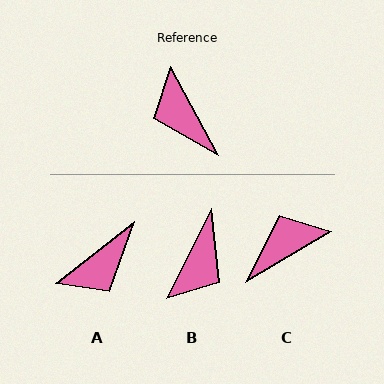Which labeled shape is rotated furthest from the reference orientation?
B, about 125 degrees away.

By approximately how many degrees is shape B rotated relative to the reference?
Approximately 125 degrees counter-clockwise.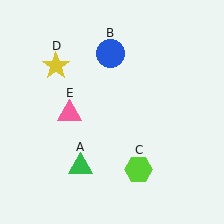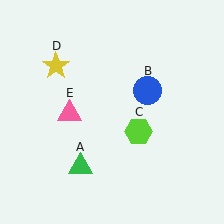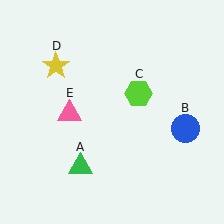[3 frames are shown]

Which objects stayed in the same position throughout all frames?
Green triangle (object A) and yellow star (object D) and pink triangle (object E) remained stationary.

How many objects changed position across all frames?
2 objects changed position: blue circle (object B), lime hexagon (object C).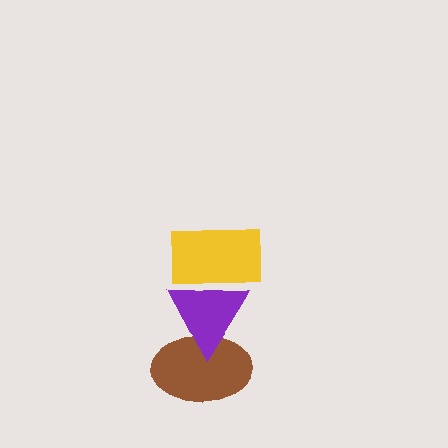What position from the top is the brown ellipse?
The brown ellipse is 3rd from the top.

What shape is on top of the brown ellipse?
The purple triangle is on top of the brown ellipse.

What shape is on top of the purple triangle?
The yellow rectangle is on top of the purple triangle.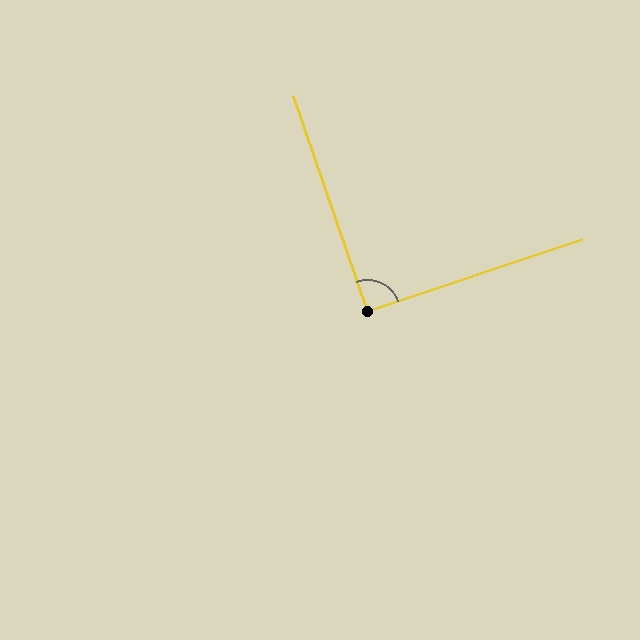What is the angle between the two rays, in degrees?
Approximately 90 degrees.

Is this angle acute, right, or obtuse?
It is approximately a right angle.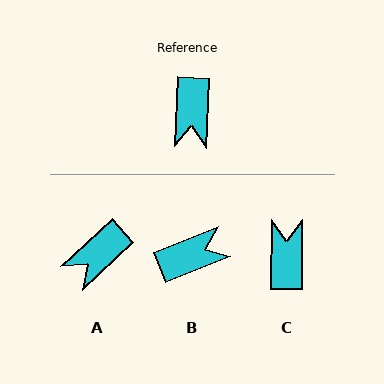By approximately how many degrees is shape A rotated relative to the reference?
Approximately 44 degrees clockwise.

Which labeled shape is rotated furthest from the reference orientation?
C, about 178 degrees away.